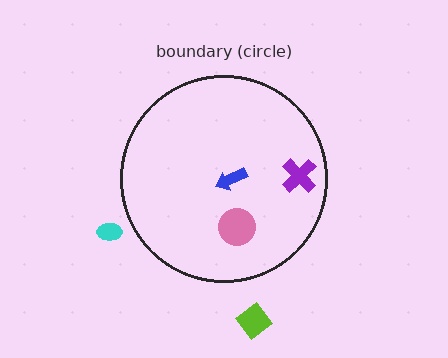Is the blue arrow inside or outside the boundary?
Inside.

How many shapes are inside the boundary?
3 inside, 2 outside.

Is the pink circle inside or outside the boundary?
Inside.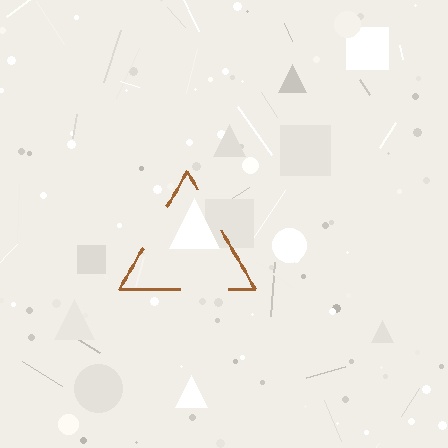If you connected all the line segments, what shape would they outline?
They would outline a triangle.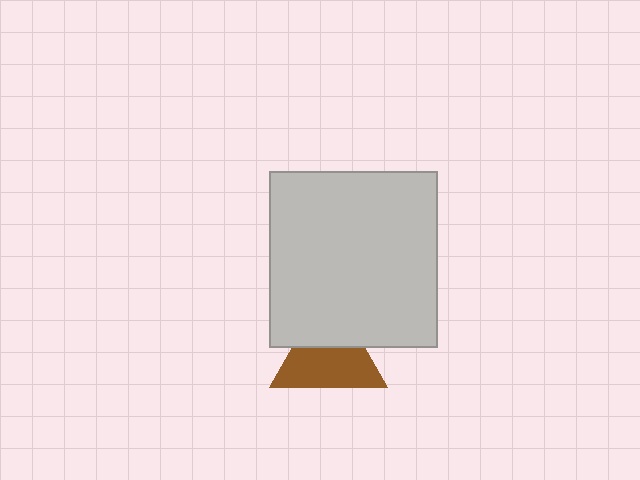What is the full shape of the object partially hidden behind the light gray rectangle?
The partially hidden object is a brown triangle.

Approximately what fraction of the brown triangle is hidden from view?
Roughly 38% of the brown triangle is hidden behind the light gray rectangle.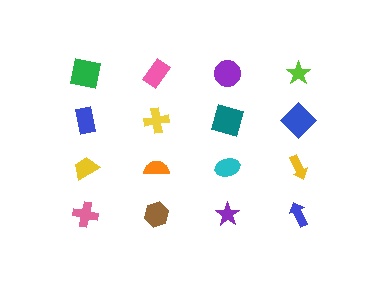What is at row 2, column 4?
A blue diamond.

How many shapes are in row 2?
4 shapes.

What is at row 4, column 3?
A purple star.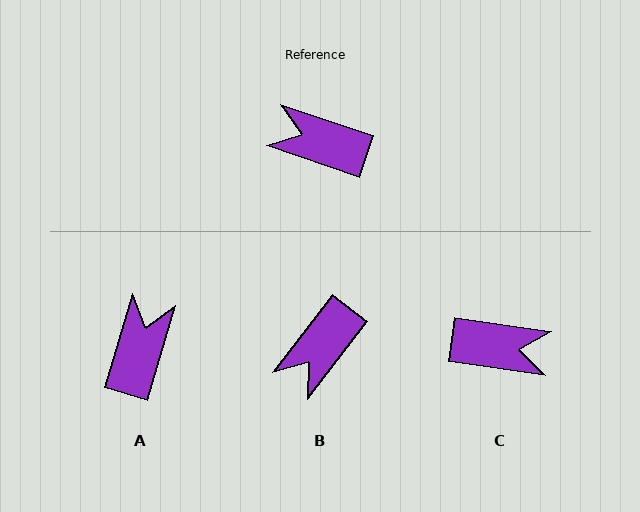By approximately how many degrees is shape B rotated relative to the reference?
Approximately 71 degrees counter-clockwise.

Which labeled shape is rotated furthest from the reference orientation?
C, about 170 degrees away.